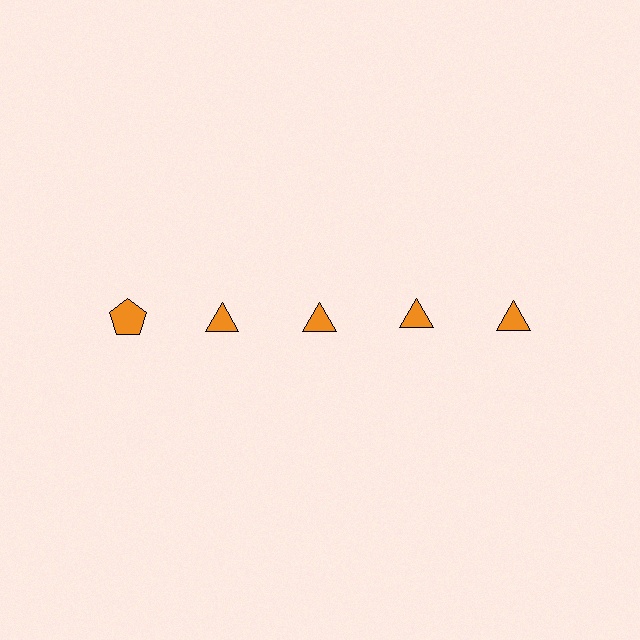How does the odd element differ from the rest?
It has a different shape: pentagon instead of triangle.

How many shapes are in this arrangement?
There are 5 shapes arranged in a grid pattern.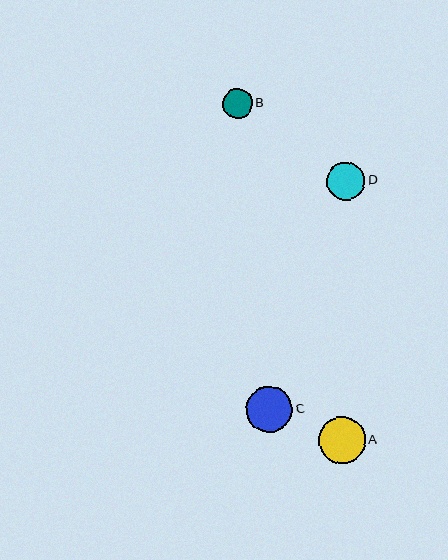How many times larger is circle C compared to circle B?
Circle C is approximately 1.6 times the size of circle B.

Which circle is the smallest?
Circle B is the smallest with a size of approximately 30 pixels.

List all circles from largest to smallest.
From largest to smallest: C, A, D, B.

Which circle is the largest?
Circle C is the largest with a size of approximately 47 pixels.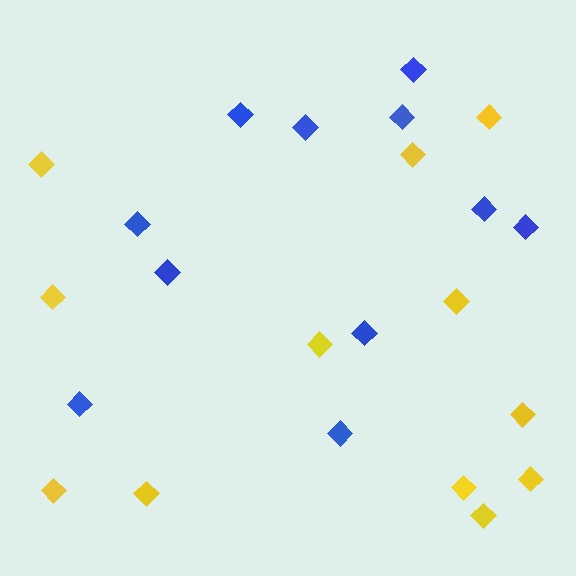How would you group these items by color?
There are 2 groups: one group of yellow diamonds (12) and one group of blue diamonds (11).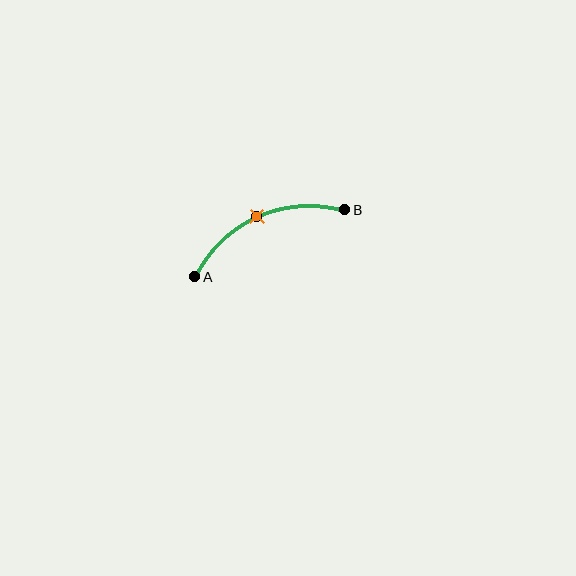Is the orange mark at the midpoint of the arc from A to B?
Yes. The orange mark lies on the arc at equal arc-length from both A and B — it is the arc midpoint.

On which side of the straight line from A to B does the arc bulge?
The arc bulges above the straight line connecting A and B.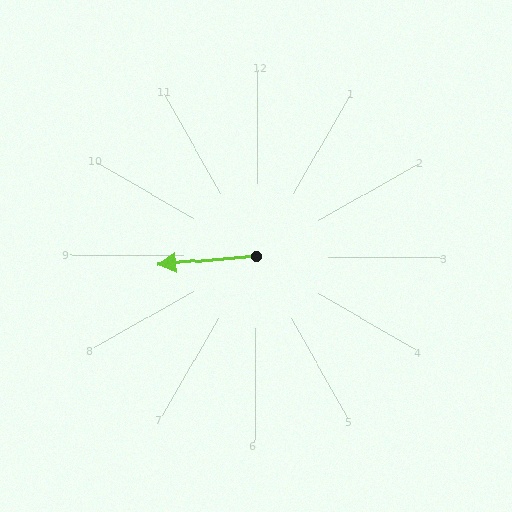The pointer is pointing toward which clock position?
Roughly 9 o'clock.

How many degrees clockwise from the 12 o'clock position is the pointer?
Approximately 264 degrees.